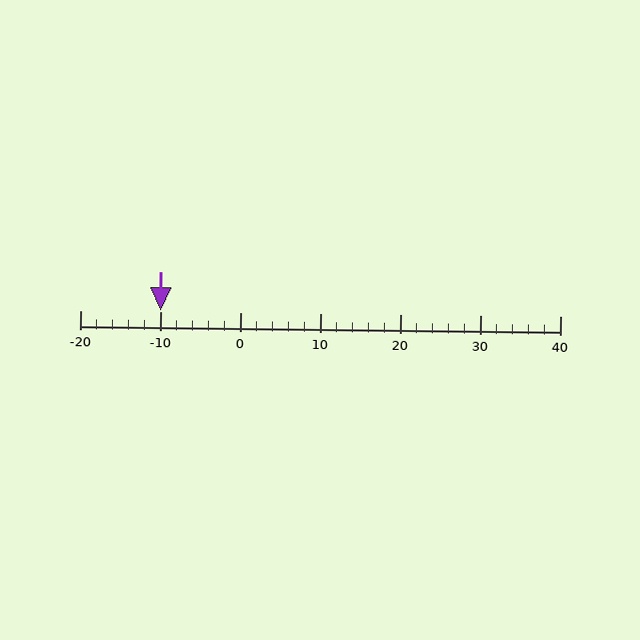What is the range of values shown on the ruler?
The ruler shows values from -20 to 40.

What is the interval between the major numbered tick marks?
The major tick marks are spaced 10 units apart.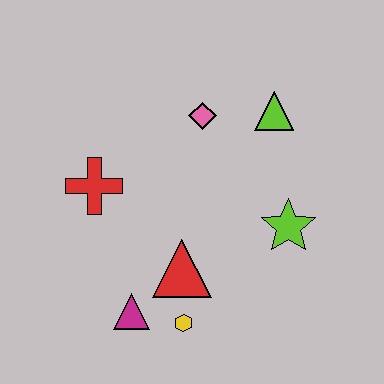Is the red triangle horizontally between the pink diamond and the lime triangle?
No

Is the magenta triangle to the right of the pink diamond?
No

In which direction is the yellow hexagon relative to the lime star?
The yellow hexagon is to the left of the lime star.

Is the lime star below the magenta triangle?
No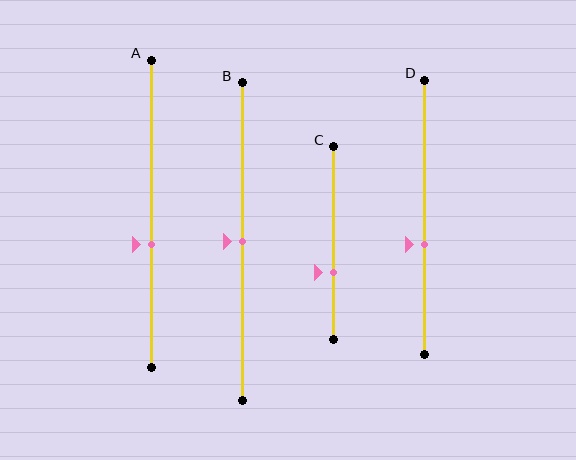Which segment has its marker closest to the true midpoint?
Segment B has its marker closest to the true midpoint.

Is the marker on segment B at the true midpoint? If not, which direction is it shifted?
Yes, the marker on segment B is at the true midpoint.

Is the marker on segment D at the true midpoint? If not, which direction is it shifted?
No, the marker on segment D is shifted downward by about 10% of the segment length.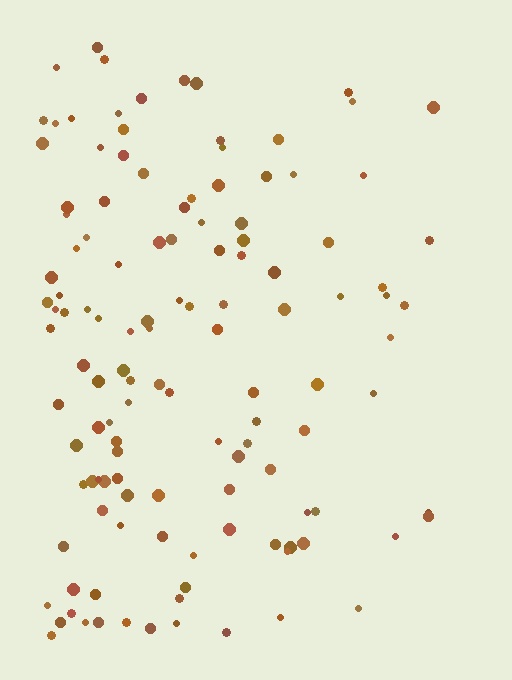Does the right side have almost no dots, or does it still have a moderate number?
Still a moderate number, just noticeably fewer than the left.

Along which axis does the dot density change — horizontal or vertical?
Horizontal.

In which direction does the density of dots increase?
From right to left, with the left side densest.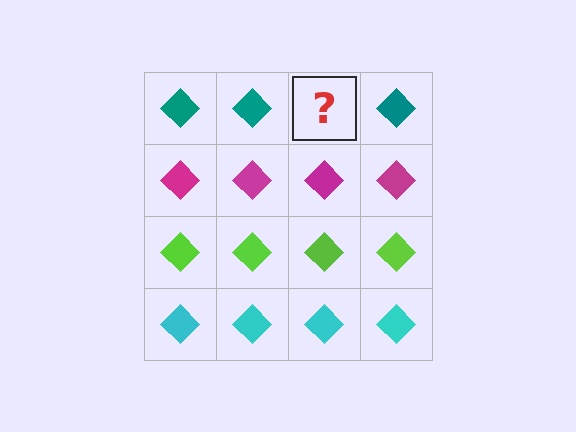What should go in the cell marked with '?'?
The missing cell should contain a teal diamond.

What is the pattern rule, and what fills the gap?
The rule is that each row has a consistent color. The gap should be filled with a teal diamond.